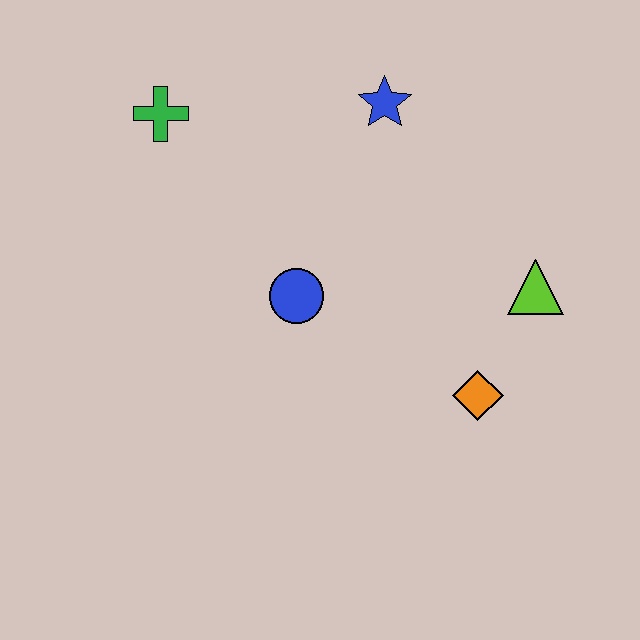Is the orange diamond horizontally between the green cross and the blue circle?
No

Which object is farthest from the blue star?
The orange diamond is farthest from the blue star.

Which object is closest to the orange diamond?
The lime triangle is closest to the orange diamond.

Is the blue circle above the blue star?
No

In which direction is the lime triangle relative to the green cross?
The lime triangle is to the right of the green cross.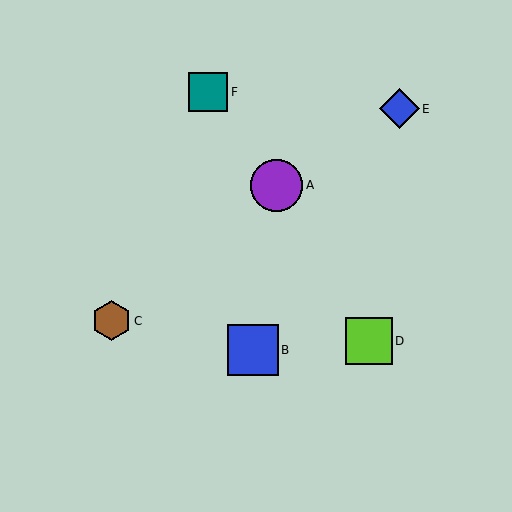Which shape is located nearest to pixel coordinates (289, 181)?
The purple circle (labeled A) at (277, 185) is nearest to that location.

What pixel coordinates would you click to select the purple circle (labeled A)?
Click at (277, 185) to select the purple circle A.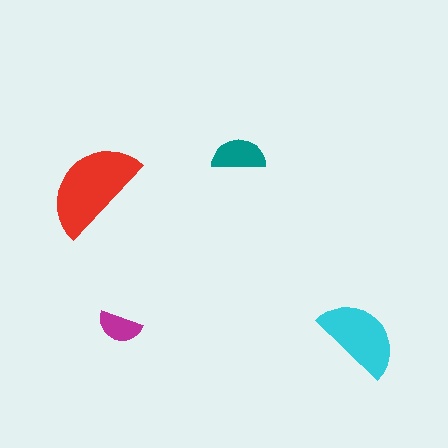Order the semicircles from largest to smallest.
the red one, the cyan one, the teal one, the magenta one.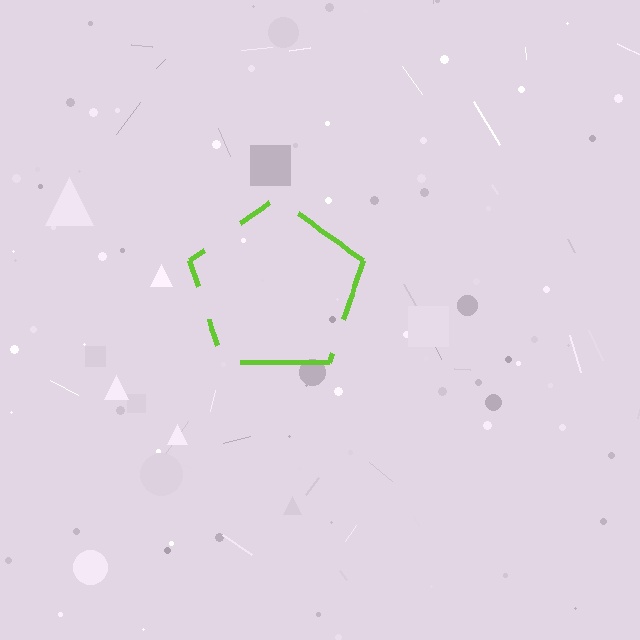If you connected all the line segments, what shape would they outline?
They would outline a pentagon.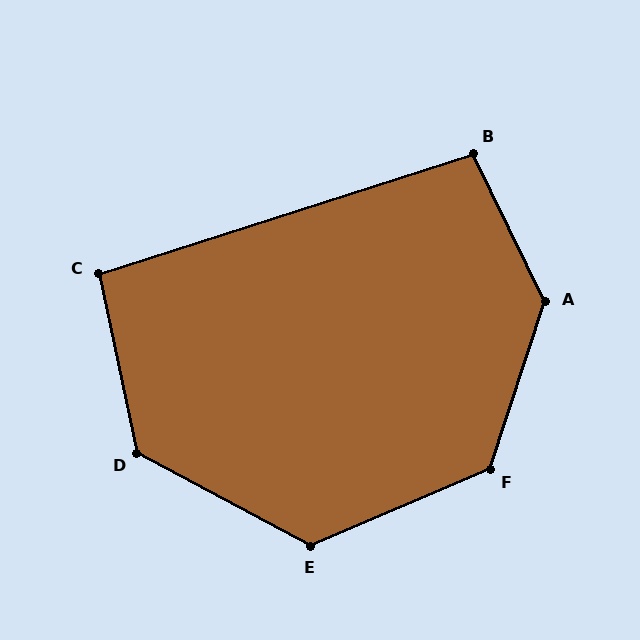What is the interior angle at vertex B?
Approximately 98 degrees (obtuse).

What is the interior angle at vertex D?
Approximately 130 degrees (obtuse).